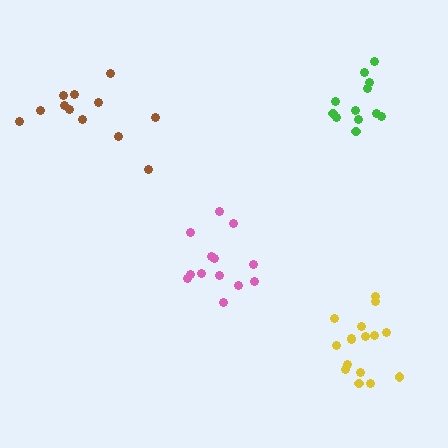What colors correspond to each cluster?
The clusters are colored: pink, brown, yellow, green.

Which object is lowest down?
The yellow cluster is bottommost.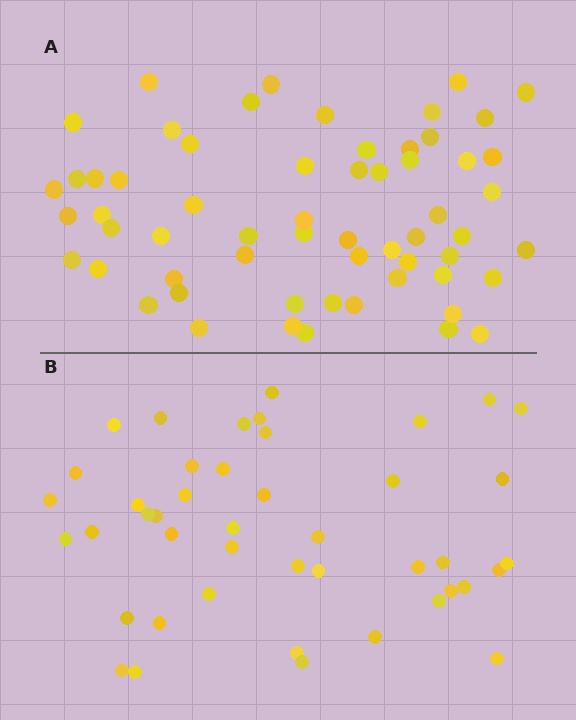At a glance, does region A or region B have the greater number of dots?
Region A (the top region) has more dots.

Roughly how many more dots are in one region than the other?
Region A has approximately 15 more dots than region B.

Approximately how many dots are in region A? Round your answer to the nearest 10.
About 60 dots.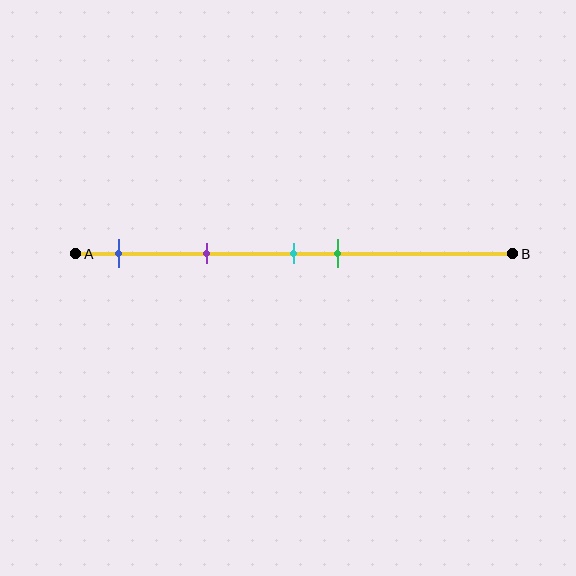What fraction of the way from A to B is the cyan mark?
The cyan mark is approximately 50% (0.5) of the way from A to B.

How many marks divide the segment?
There are 4 marks dividing the segment.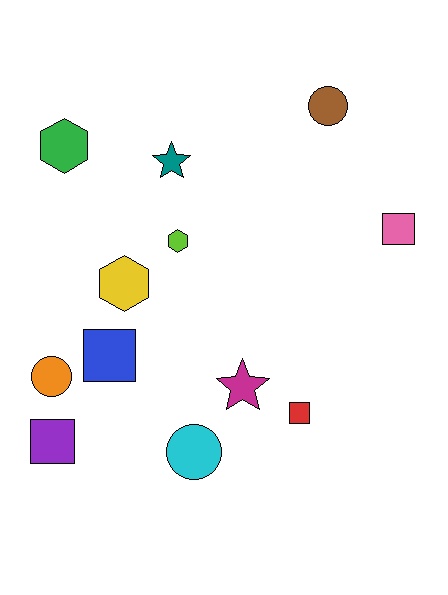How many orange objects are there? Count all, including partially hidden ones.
There is 1 orange object.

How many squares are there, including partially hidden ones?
There are 4 squares.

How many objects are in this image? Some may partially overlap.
There are 12 objects.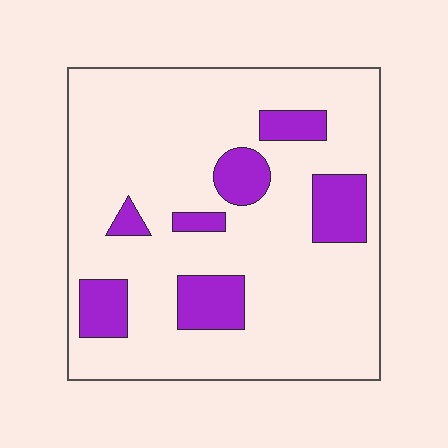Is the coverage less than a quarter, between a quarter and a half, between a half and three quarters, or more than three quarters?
Less than a quarter.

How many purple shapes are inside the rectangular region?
7.